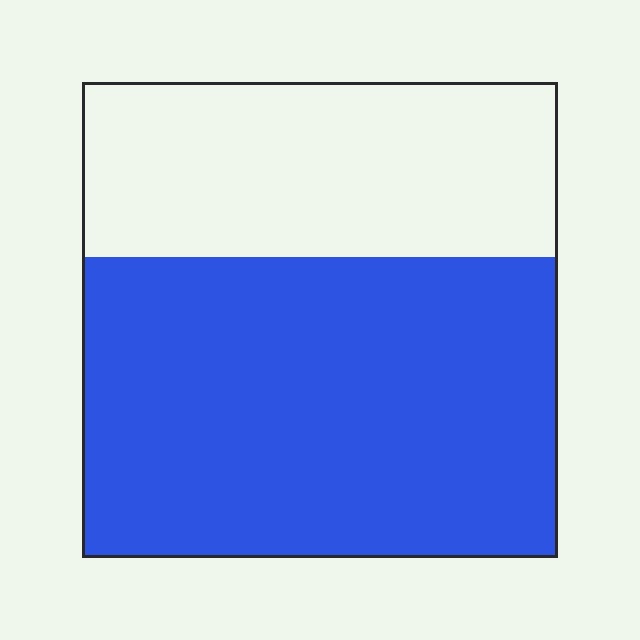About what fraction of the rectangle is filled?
About five eighths (5/8).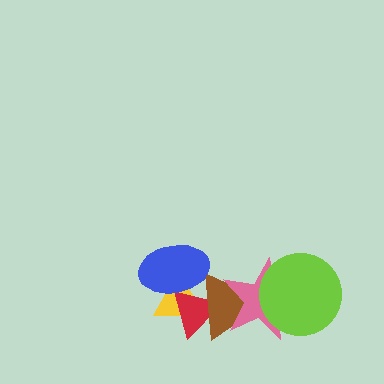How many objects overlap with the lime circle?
1 object overlaps with the lime circle.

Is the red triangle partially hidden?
Yes, it is partially covered by another shape.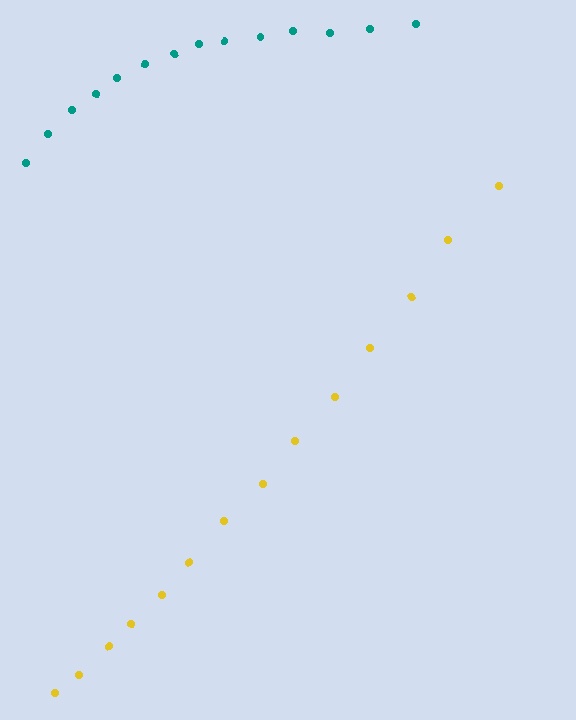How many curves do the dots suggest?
There are 2 distinct paths.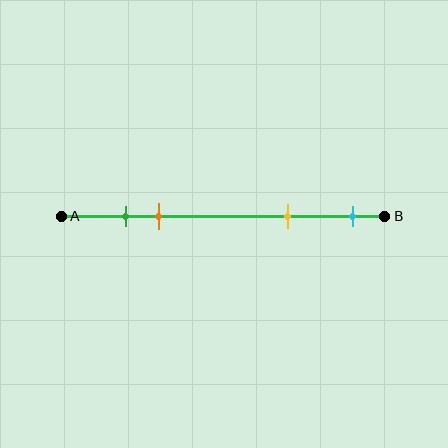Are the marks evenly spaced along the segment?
No, the marks are not evenly spaced.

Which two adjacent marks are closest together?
The green and orange marks are the closest adjacent pair.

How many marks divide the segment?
There are 4 marks dividing the segment.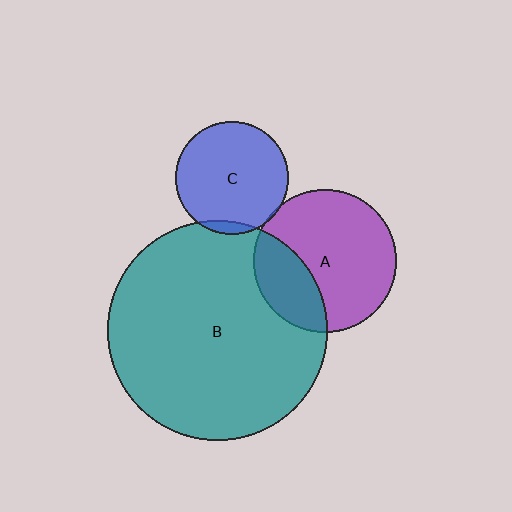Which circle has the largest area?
Circle B (teal).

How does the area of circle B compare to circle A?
Approximately 2.4 times.